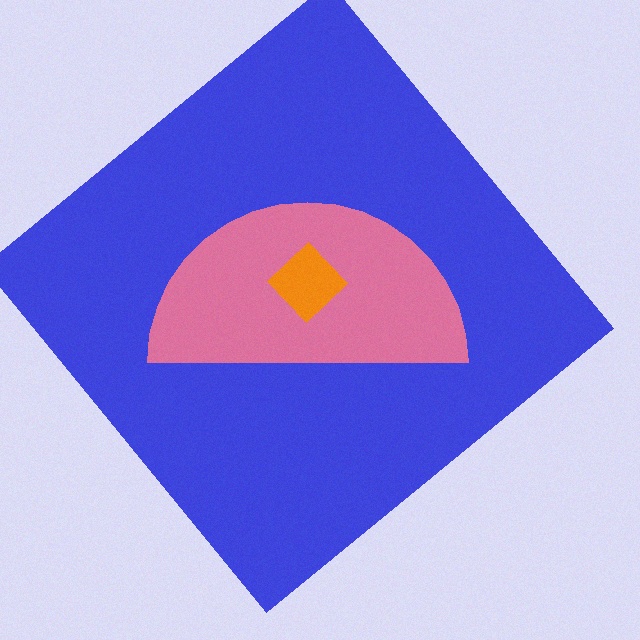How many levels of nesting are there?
3.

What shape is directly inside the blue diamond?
The pink semicircle.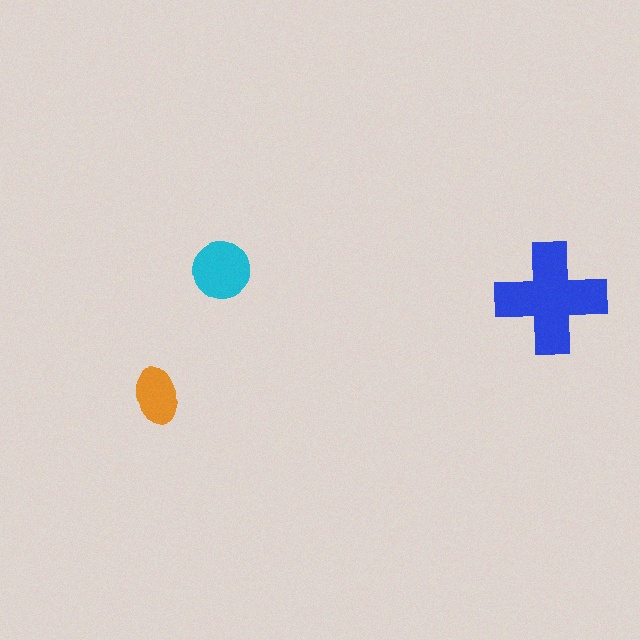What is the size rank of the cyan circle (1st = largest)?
2nd.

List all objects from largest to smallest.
The blue cross, the cyan circle, the orange ellipse.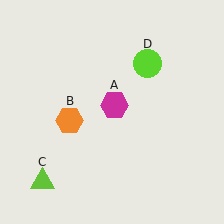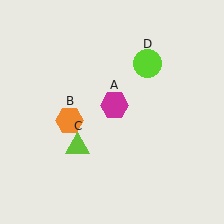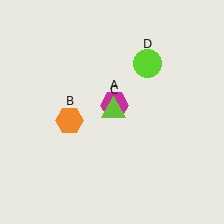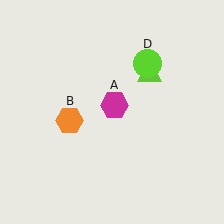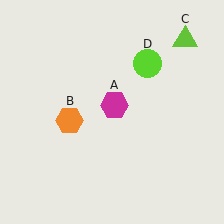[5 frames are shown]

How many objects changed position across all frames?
1 object changed position: lime triangle (object C).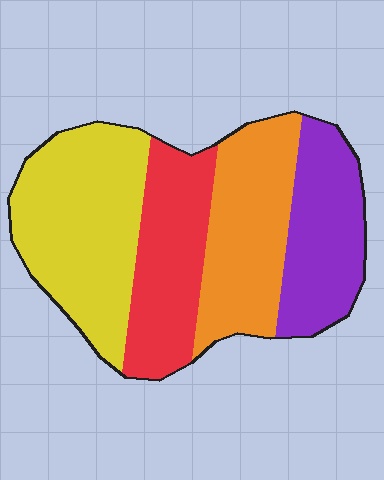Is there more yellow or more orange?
Yellow.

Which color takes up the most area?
Yellow, at roughly 35%.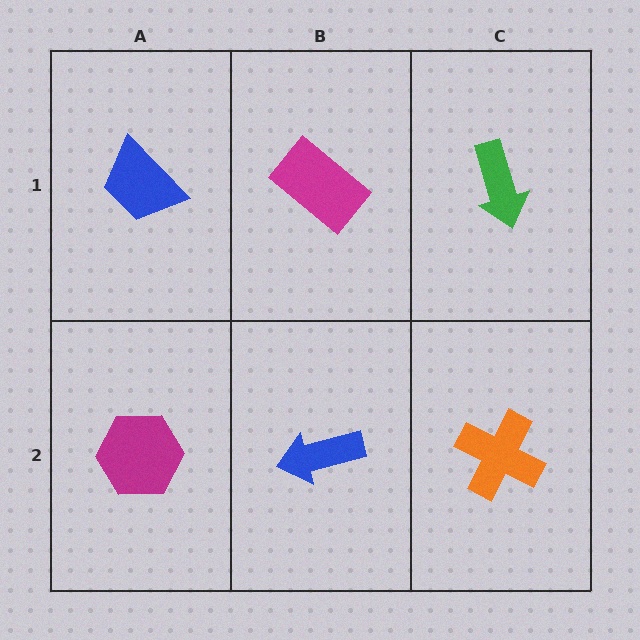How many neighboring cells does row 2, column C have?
2.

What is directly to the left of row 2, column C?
A blue arrow.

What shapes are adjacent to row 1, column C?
An orange cross (row 2, column C), a magenta rectangle (row 1, column B).